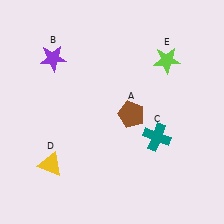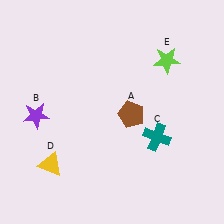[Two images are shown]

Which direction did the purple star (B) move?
The purple star (B) moved down.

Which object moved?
The purple star (B) moved down.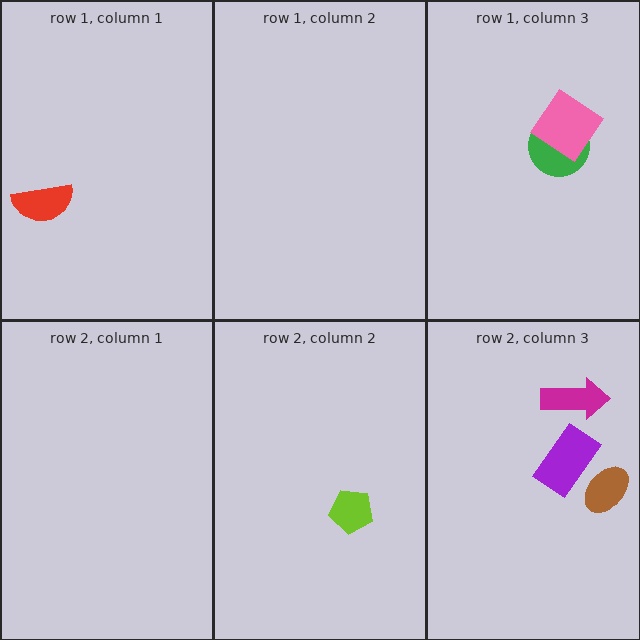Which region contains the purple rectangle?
The row 2, column 3 region.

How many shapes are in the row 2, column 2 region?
1.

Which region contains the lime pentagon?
The row 2, column 2 region.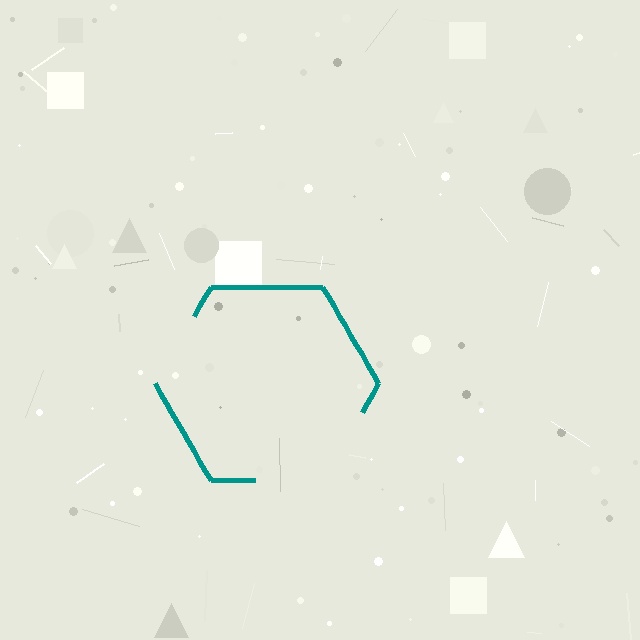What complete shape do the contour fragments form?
The contour fragments form a hexagon.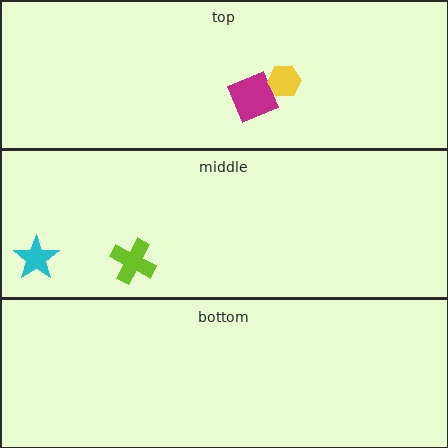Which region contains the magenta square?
The top region.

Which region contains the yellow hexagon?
The top region.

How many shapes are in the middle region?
2.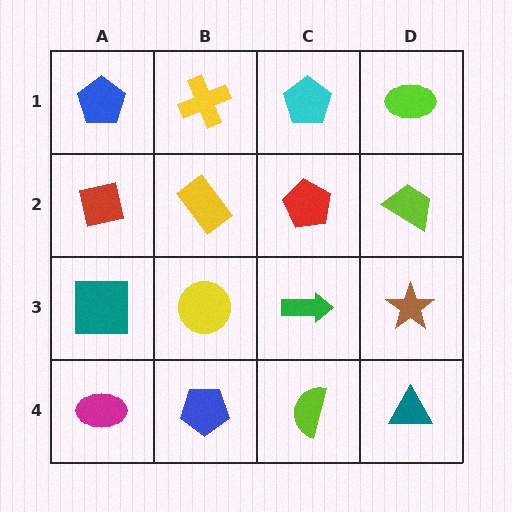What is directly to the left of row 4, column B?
A magenta ellipse.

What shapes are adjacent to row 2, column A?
A blue pentagon (row 1, column A), a teal square (row 3, column A), a yellow rectangle (row 2, column B).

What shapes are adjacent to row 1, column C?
A red pentagon (row 2, column C), a yellow cross (row 1, column B), a lime ellipse (row 1, column D).